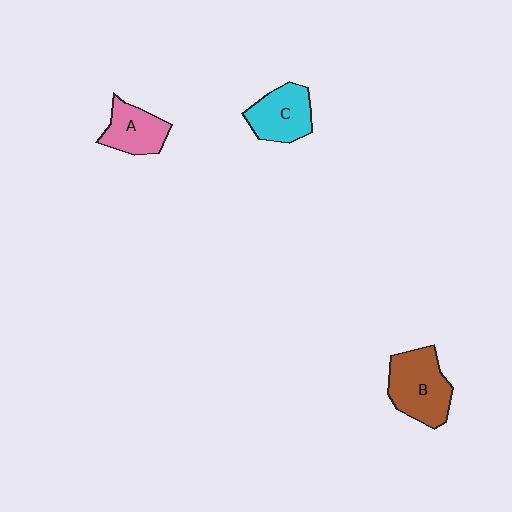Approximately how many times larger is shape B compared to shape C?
Approximately 1.3 times.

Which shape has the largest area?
Shape B (brown).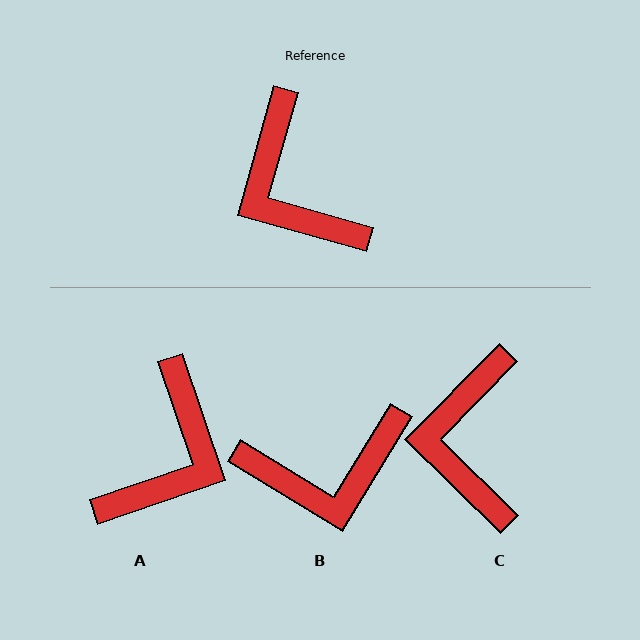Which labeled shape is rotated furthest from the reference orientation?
A, about 124 degrees away.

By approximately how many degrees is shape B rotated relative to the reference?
Approximately 74 degrees counter-clockwise.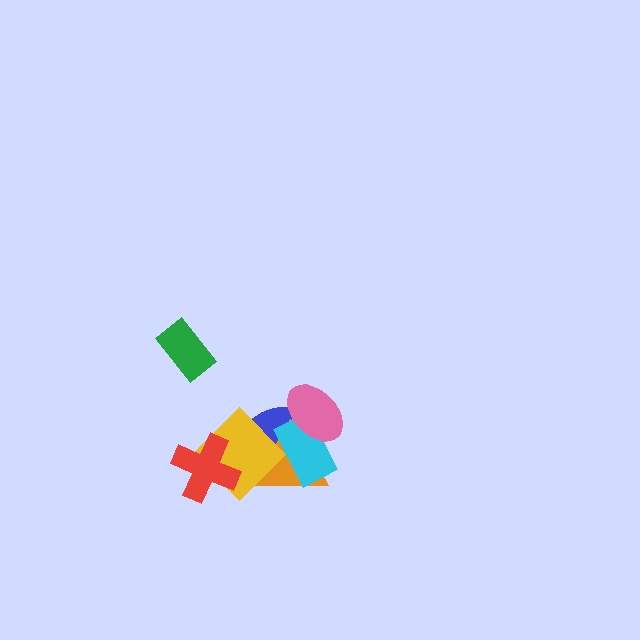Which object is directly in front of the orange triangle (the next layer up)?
The yellow diamond is directly in front of the orange triangle.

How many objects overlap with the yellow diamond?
4 objects overlap with the yellow diamond.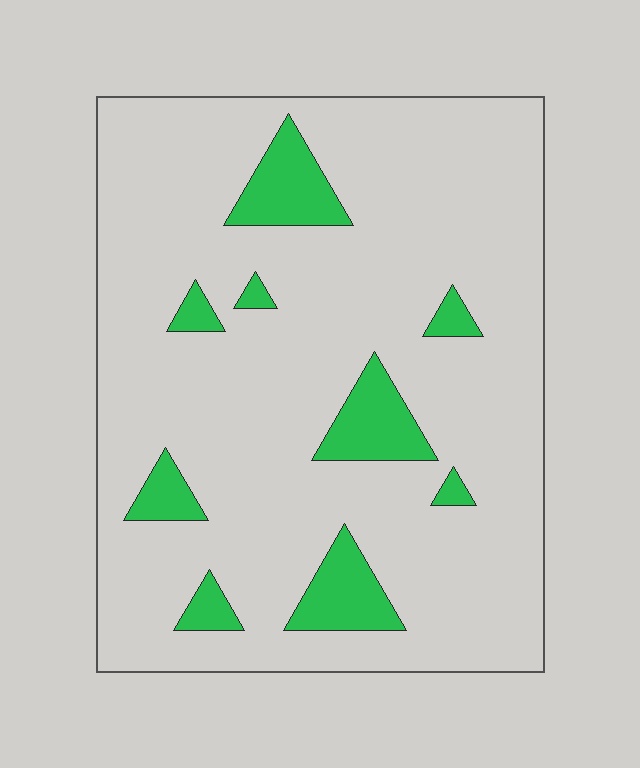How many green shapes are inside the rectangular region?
9.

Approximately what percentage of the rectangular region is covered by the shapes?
Approximately 10%.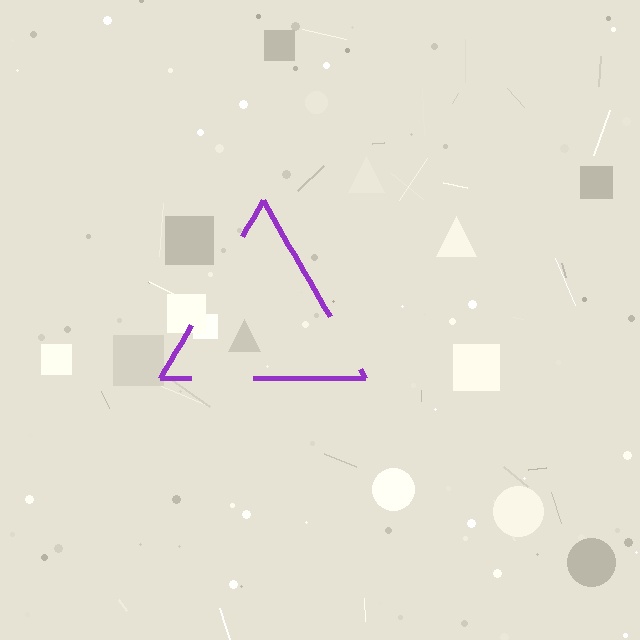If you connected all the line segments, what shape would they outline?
They would outline a triangle.